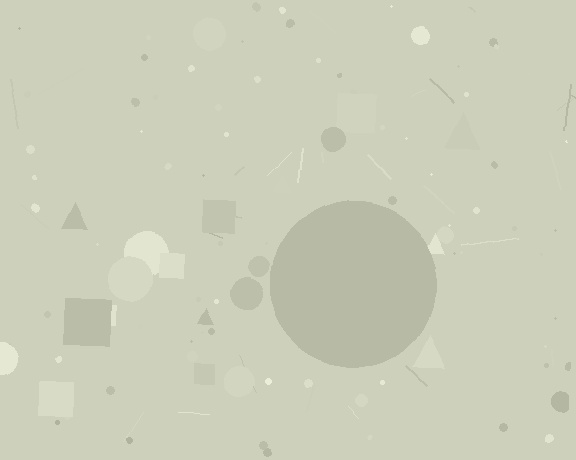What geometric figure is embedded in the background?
A circle is embedded in the background.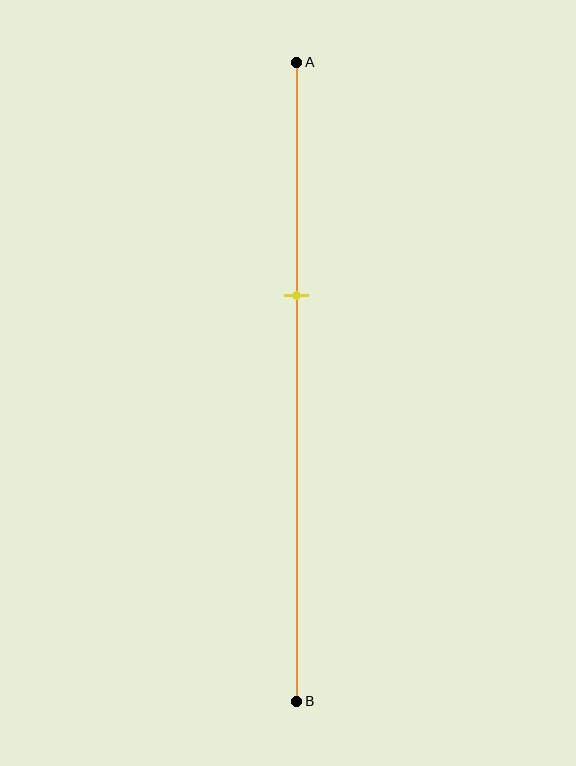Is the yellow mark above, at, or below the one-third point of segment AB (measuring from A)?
The yellow mark is below the one-third point of segment AB.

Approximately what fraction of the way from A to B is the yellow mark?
The yellow mark is approximately 35% of the way from A to B.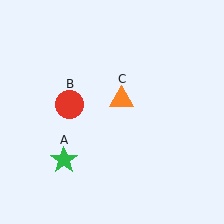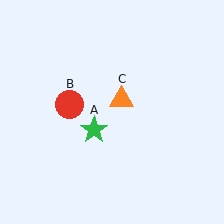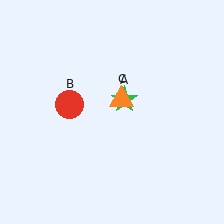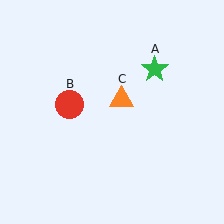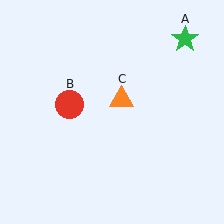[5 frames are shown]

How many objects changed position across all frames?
1 object changed position: green star (object A).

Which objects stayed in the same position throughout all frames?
Red circle (object B) and orange triangle (object C) remained stationary.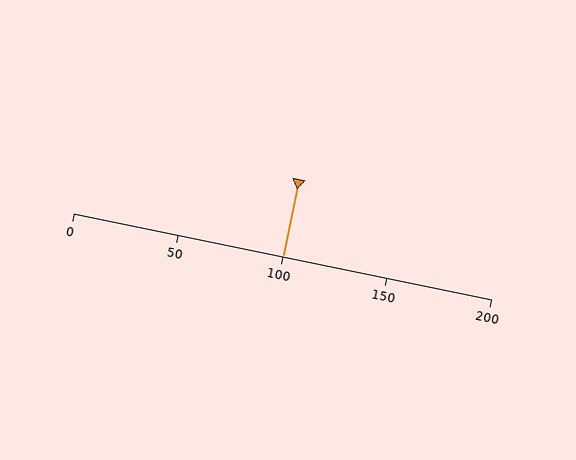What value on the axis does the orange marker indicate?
The marker indicates approximately 100.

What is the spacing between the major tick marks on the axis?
The major ticks are spaced 50 apart.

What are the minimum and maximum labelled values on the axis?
The axis runs from 0 to 200.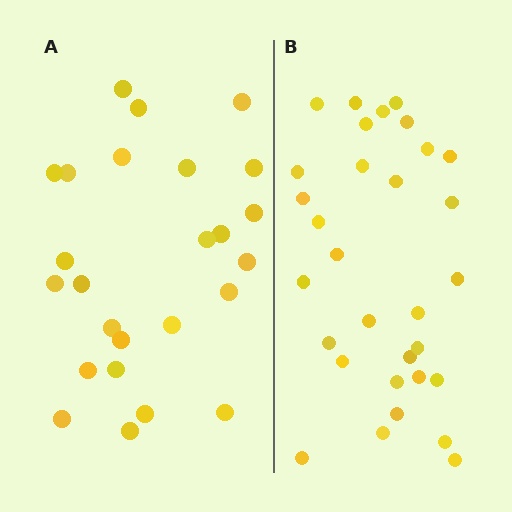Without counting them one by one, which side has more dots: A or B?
Region B (the right region) has more dots.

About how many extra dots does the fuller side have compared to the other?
Region B has about 6 more dots than region A.